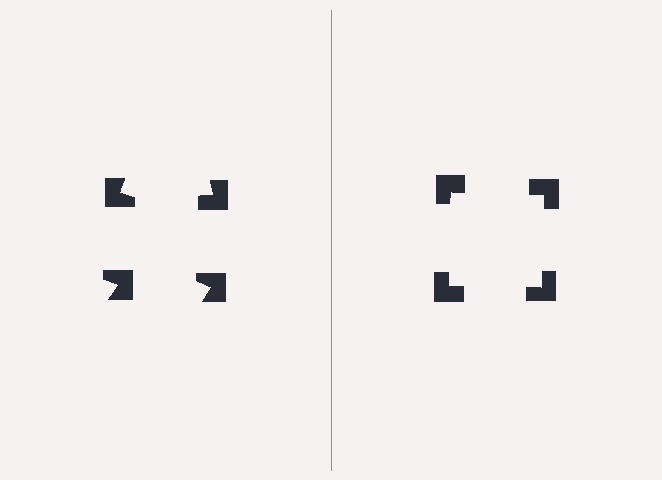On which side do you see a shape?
An illusory square appears on the right side. On the left side the wedge cuts are rotated, so no coherent shape forms.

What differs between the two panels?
The notched squares are positioned identically on both sides; only the wedge orientations differ. On the right they align to a square; on the left they are misaligned.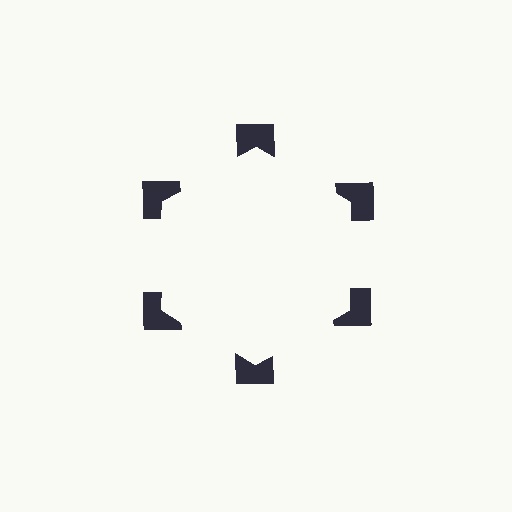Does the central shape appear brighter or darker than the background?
It typically appears slightly brighter than the background, even though no actual brightness change is drawn.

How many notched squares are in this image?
There are 6 — one at each vertex of the illusory hexagon.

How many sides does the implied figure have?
6 sides.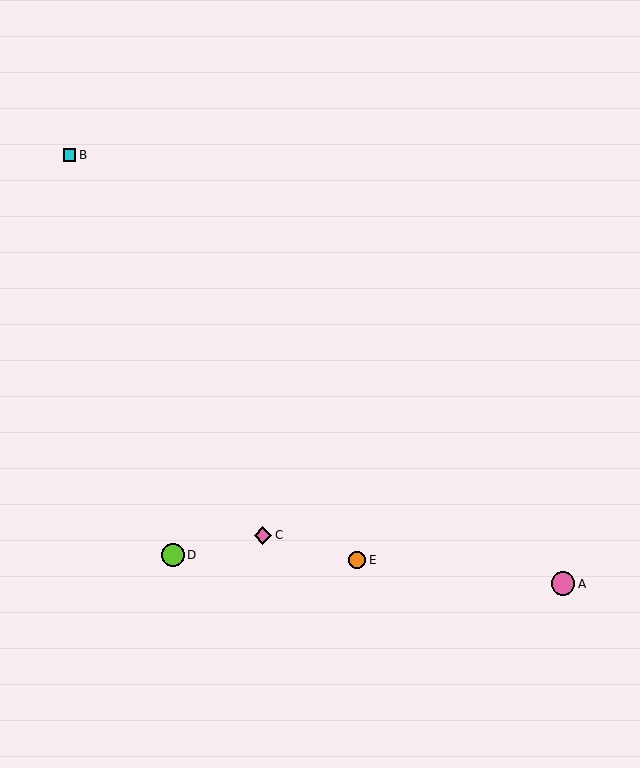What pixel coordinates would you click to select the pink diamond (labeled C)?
Click at (263, 535) to select the pink diamond C.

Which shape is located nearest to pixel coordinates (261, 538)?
The pink diamond (labeled C) at (263, 535) is nearest to that location.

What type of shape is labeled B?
Shape B is a cyan square.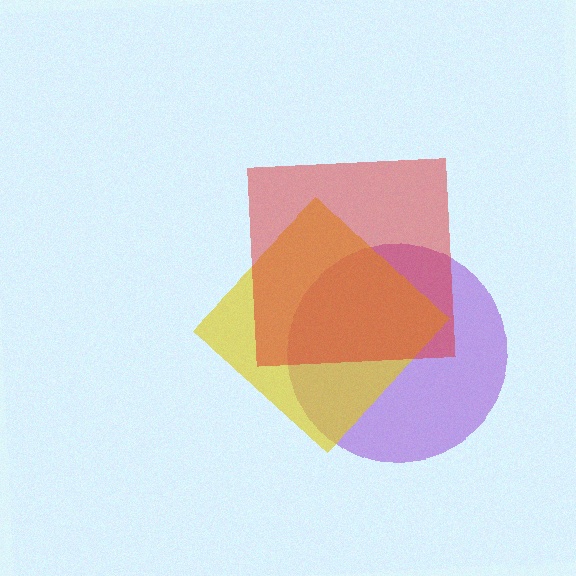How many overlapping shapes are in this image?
There are 3 overlapping shapes in the image.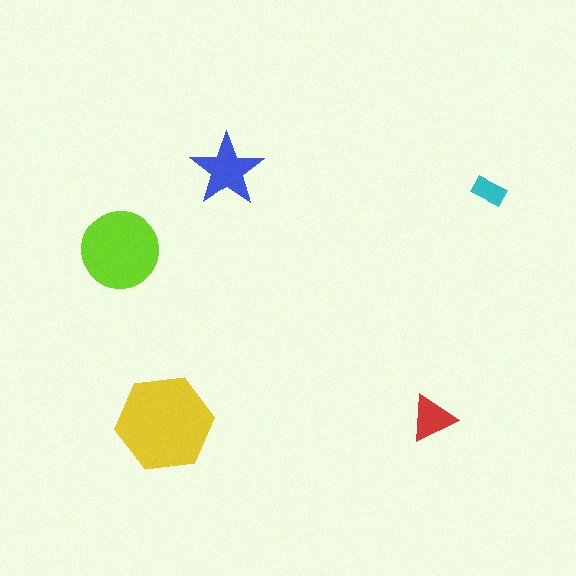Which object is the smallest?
The cyan rectangle.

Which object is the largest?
The yellow hexagon.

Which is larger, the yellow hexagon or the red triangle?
The yellow hexagon.